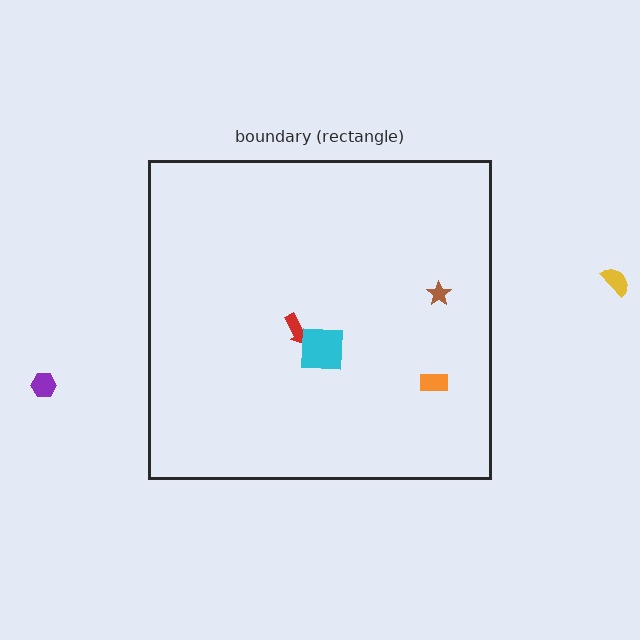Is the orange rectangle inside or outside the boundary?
Inside.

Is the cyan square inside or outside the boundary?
Inside.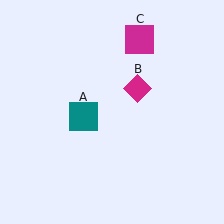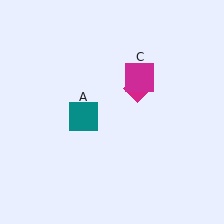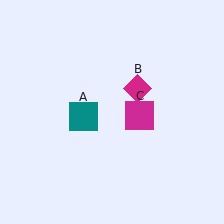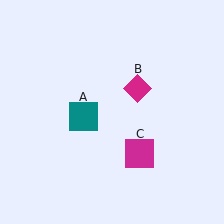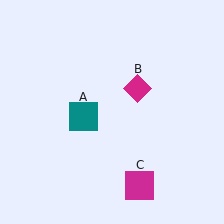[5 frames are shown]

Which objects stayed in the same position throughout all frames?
Teal square (object A) and magenta diamond (object B) remained stationary.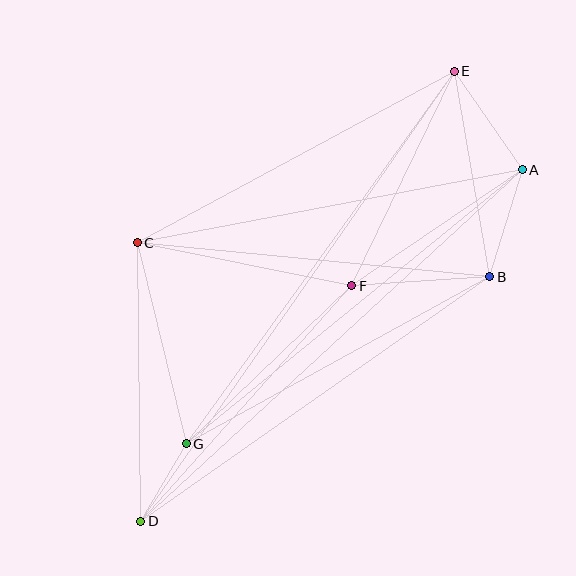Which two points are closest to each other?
Points D and G are closest to each other.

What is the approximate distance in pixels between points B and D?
The distance between B and D is approximately 426 pixels.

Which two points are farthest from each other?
Points D and E are farthest from each other.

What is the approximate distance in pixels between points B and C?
The distance between B and C is approximately 354 pixels.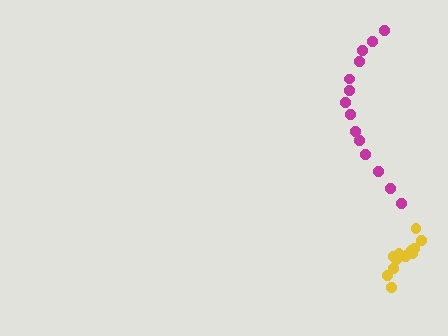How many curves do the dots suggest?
There are 2 distinct paths.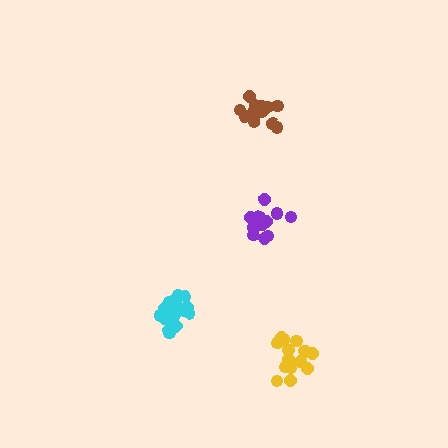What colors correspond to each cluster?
The clusters are colored: brown, purple, cyan, yellow.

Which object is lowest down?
The yellow cluster is bottommost.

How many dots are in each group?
Group 1: 16 dots, Group 2: 13 dots, Group 3: 19 dots, Group 4: 17 dots (65 total).